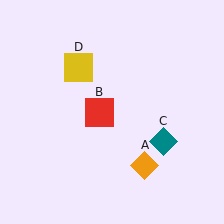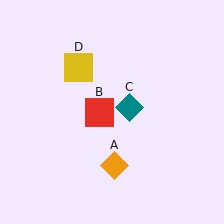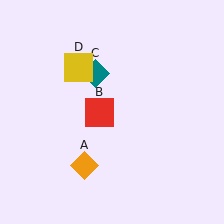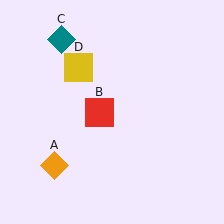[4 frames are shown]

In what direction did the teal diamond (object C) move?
The teal diamond (object C) moved up and to the left.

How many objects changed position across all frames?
2 objects changed position: orange diamond (object A), teal diamond (object C).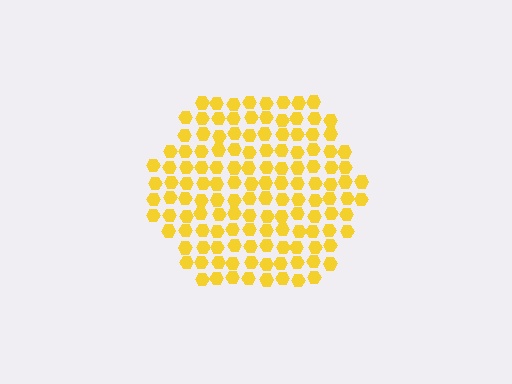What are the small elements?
The small elements are hexagons.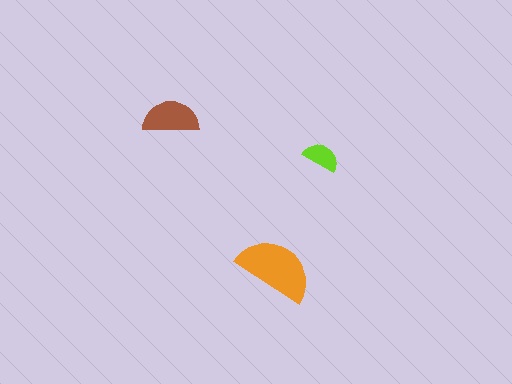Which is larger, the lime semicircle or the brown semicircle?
The brown one.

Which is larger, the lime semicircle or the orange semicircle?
The orange one.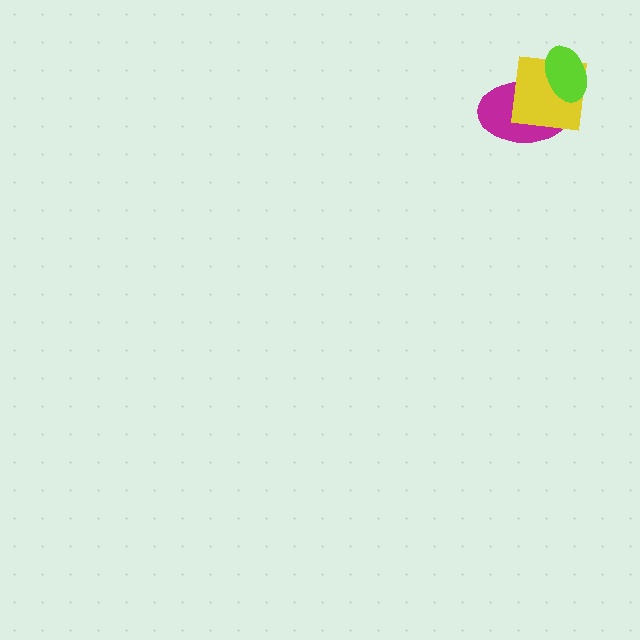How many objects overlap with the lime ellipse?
2 objects overlap with the lime ellipse.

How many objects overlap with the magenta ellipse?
2 objects overlap with the magenta ellipse.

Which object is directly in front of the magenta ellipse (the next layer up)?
The yellow square is directly in front of the magenta ellipse.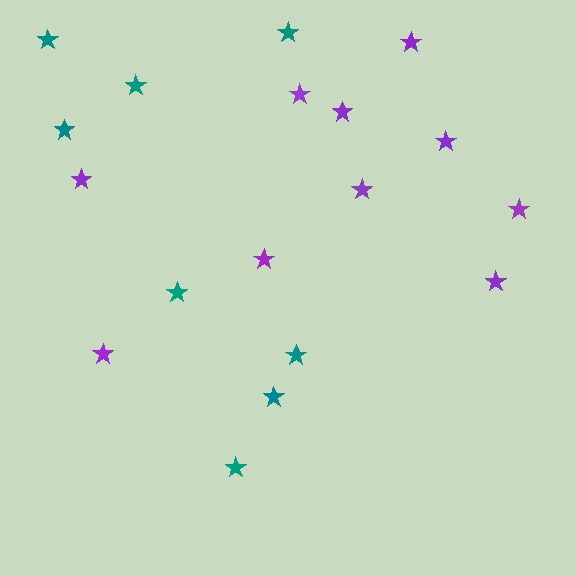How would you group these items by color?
There are 2 groups: one group of teal stars (8) and one group of purple stars (10).